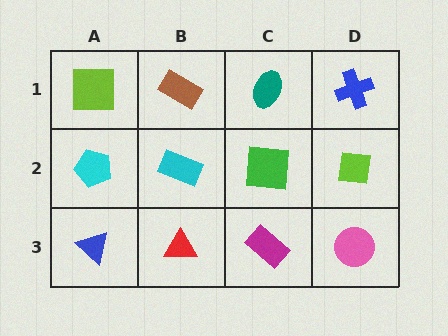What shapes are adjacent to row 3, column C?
A green square (row 2, column C), a red triangle (row 3, column B), a pink circle (row 3, column D).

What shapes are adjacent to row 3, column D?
A lime square (row 2, column D), a magenta rectangle (row 3, column C).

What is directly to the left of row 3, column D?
A magenta rectangle.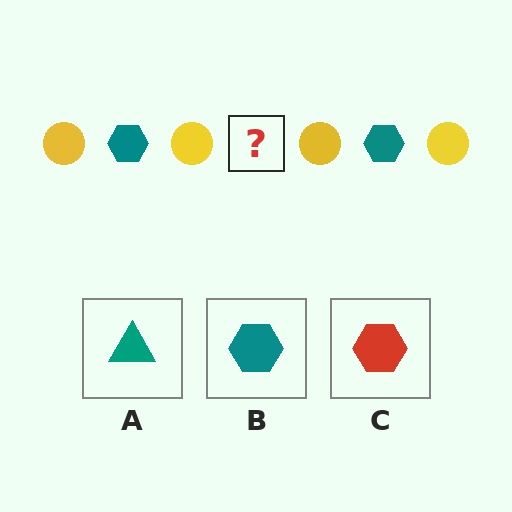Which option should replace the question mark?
Option B.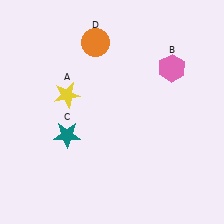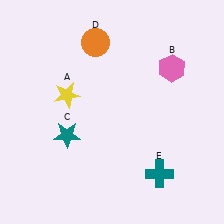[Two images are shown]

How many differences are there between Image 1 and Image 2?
There is 1 difference between the two images.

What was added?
A teal cross (E) was added in Image 2.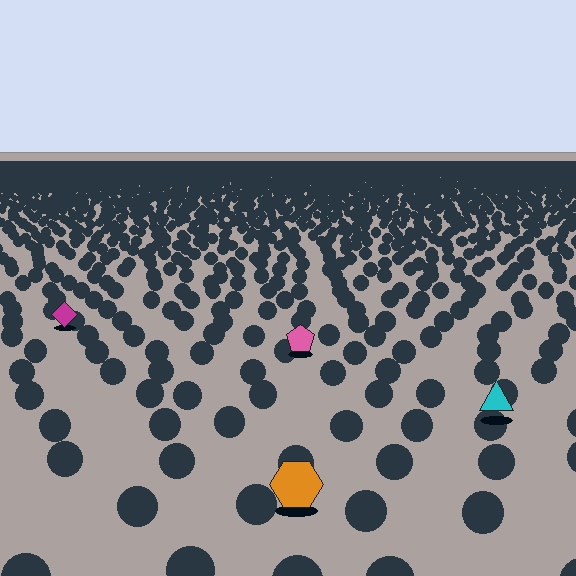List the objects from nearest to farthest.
From nearest to farthest: the orange hexagon, the cyan triangle, the pink pentagon, the magenta diamond.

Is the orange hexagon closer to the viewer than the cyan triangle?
Yes. The orange hexagon is closer — you can tell from the texture gradient: the ground texture is coarser near it.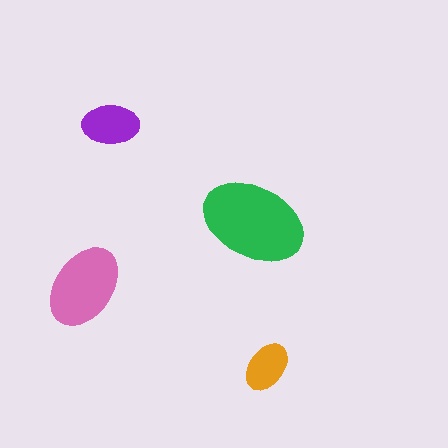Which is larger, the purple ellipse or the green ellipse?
The green one.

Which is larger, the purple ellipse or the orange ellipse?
The purple one.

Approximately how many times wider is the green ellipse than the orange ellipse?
About 2 times wider.